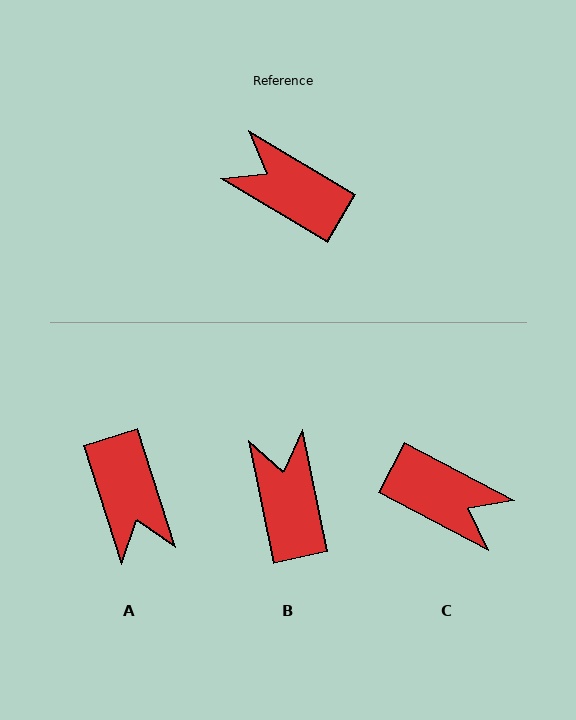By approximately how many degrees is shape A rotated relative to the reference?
Approximately 139 degrees counter-clockwise.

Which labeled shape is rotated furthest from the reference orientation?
C, about 177 degrees away.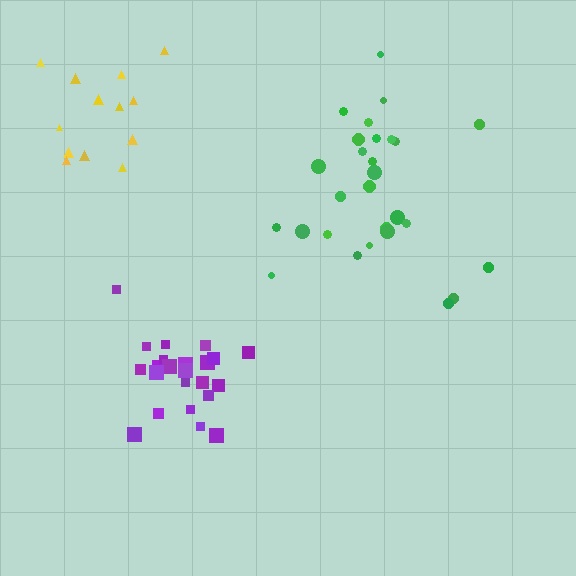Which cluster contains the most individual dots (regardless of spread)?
Green (28).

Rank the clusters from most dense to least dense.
purple, green, yellow.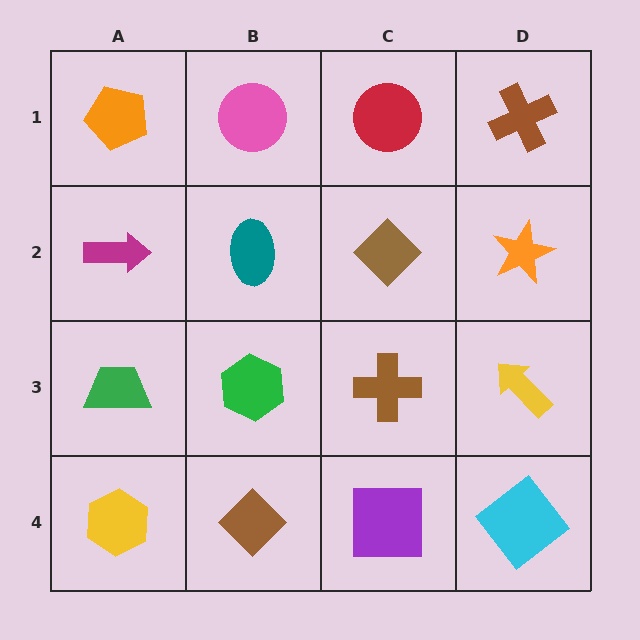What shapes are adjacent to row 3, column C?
A brown diamond (row 2, column C), a purple square (row 4, column C), a green hexagon (row 3, column B), a yellow arrow (row 3, column D).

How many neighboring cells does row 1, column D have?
2.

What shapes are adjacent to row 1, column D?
An orange star (row 2, column D), a red circle (row 1, column C).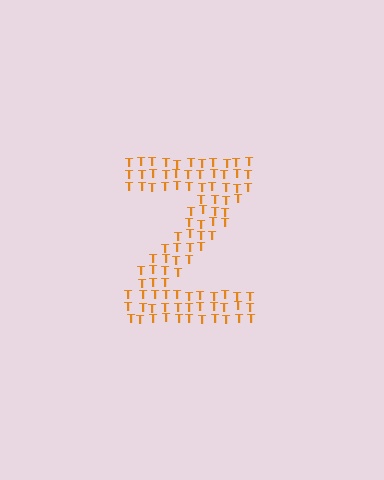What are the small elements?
The small elements are letter T's.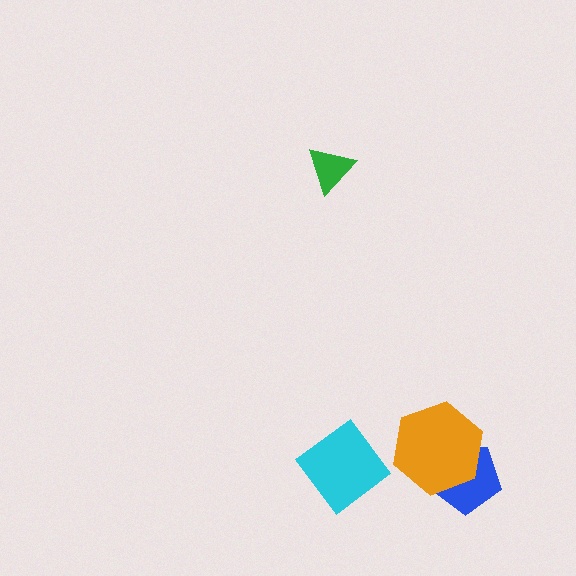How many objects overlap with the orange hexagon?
1 object overlaps with the orange hexagon.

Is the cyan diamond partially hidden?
No, no other shape covers it.